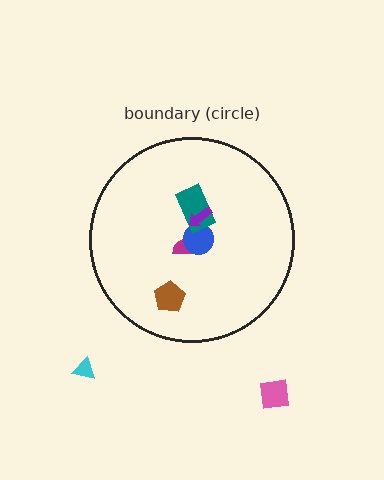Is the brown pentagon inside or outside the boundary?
Inside.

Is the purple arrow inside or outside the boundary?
Inside.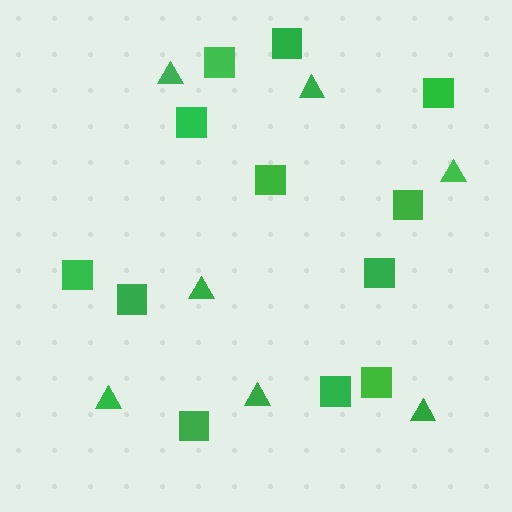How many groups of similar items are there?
There are 2 groups: one group of triangles (7) and one group of squares (12).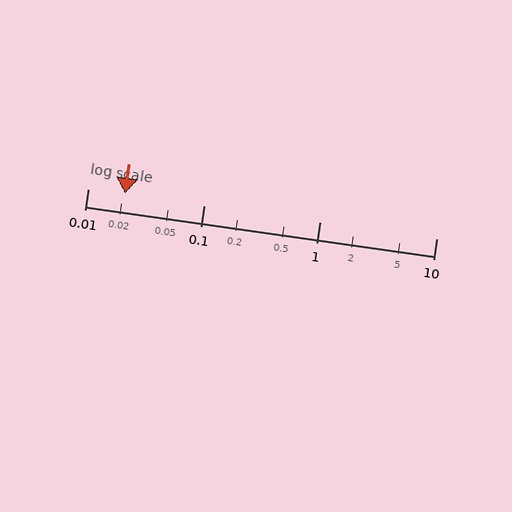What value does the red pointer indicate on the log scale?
The pointer indicates approximately 0.021.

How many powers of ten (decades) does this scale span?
The scale spans 3 decades, from 0.01 to 10.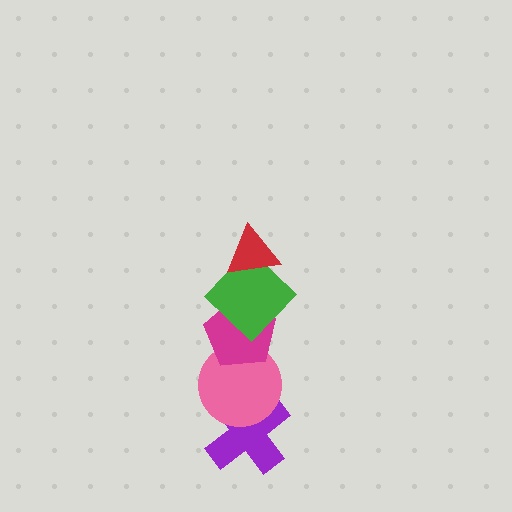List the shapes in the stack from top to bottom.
From top to bottom: the red triangle, the green diamond, the magenta pentagon, the pink circle, the purple cross.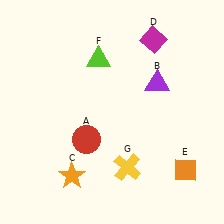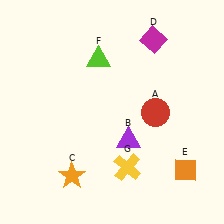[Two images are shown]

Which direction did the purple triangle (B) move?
The purple triangle (B) moved down.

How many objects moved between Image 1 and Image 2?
2 objects moved between the two images.